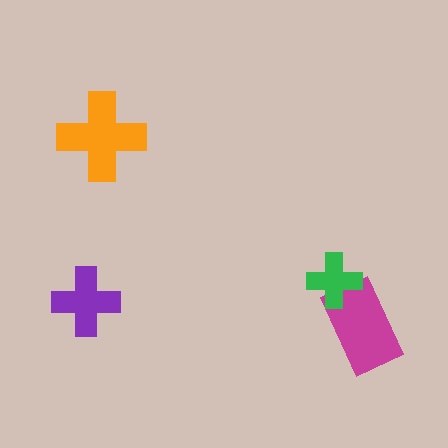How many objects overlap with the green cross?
1 object overlaps with the green cross.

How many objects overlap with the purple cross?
0 objects overlap with the purple cross.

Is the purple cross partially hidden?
No, no other shape covers it.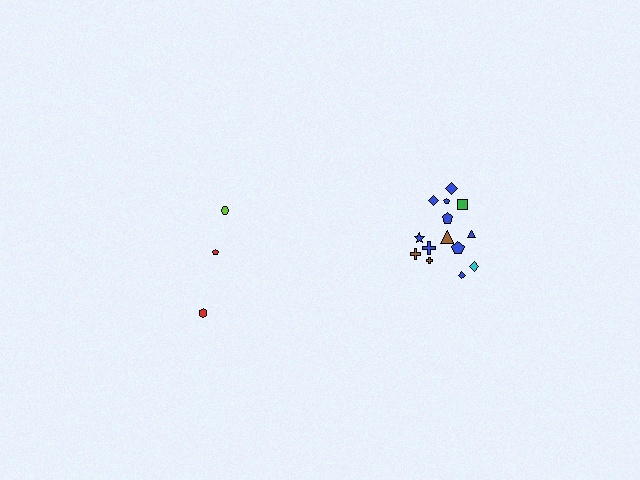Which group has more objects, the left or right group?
The right group.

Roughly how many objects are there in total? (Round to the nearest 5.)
Roughly 20 objects in total.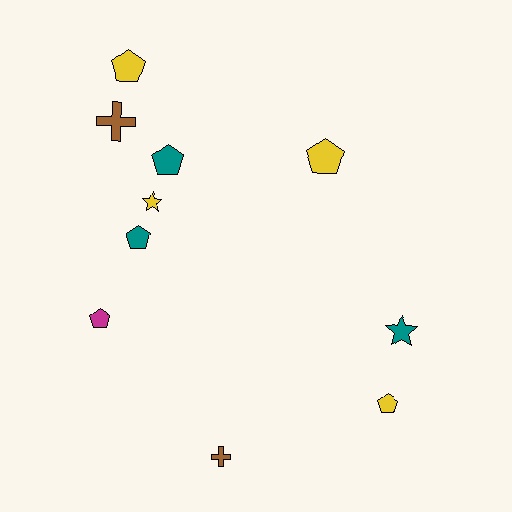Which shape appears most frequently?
Pentagon, with 6 objects.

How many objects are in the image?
There are 10 objects.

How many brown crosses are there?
There are 2 brown crosses.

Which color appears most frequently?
Yellow, with 4 objects.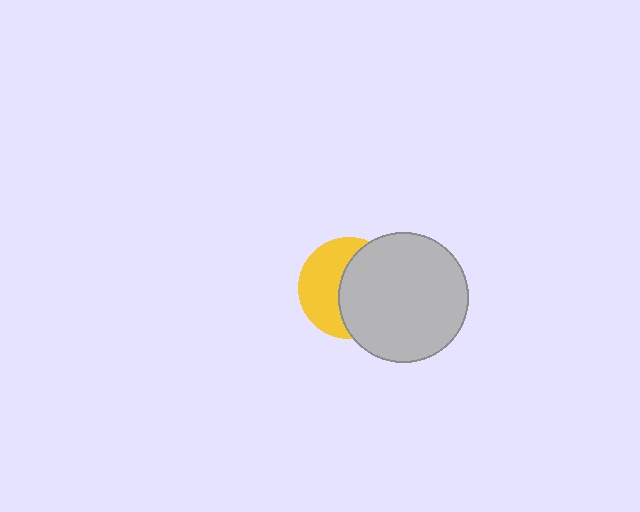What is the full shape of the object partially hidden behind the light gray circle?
The partially hidden object is a yellow circle.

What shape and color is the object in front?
The object in front is a light gray circle.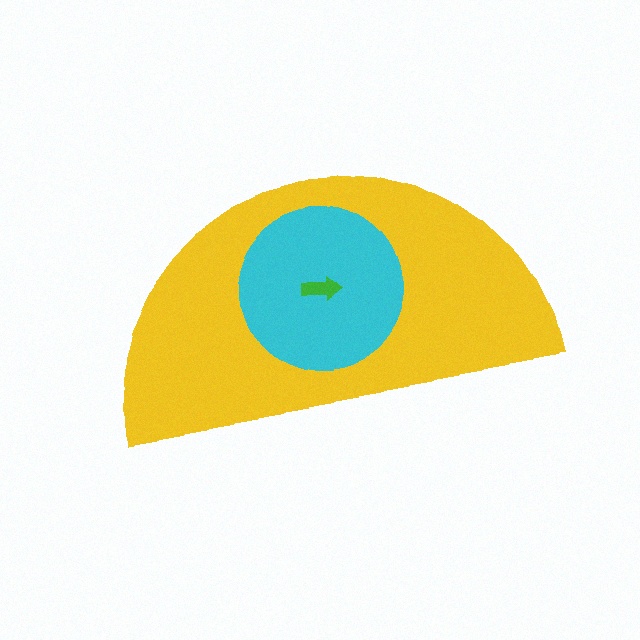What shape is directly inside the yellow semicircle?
The cyan circle.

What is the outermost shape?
The yellow semicircle.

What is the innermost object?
The green arrow.